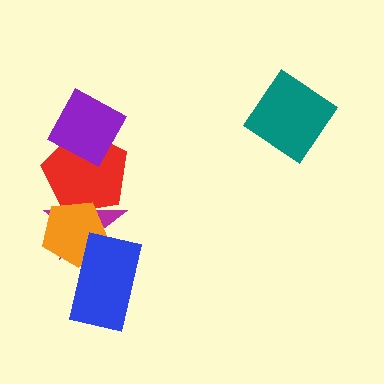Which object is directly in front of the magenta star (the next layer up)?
The red pentagon is directly in front of the magenta star.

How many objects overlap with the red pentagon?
3 objects overlap with the red pentagon.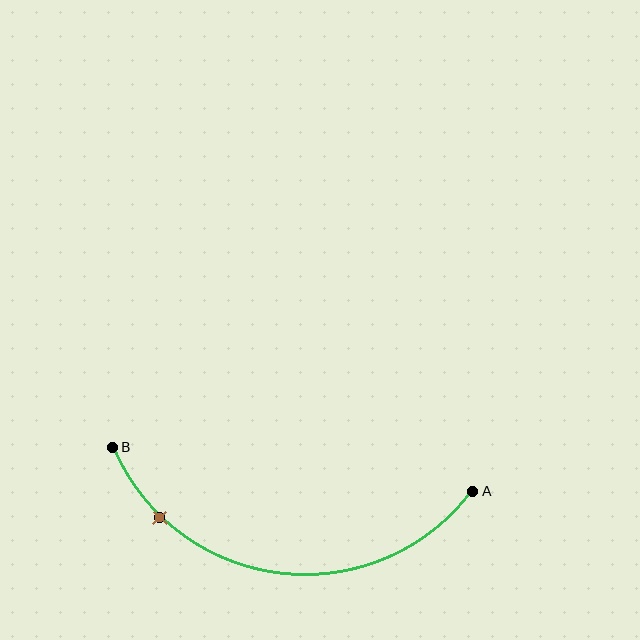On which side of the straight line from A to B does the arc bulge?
The arc bulges below the straight line connecting A and B.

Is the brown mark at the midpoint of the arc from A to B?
No. The brown mark lies on the arc but is closer to endpoint B. The arc midpoint would be at the point on the curve equidistant along the arc from both A and B.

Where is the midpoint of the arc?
The arc midpoint is the point on the curve farthest from the straight line joining A and B. It sits below that line.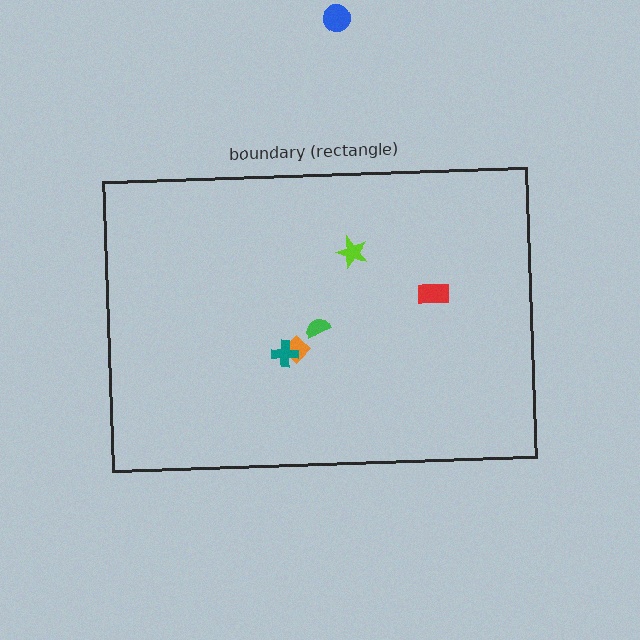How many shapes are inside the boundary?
5 inside, 1 outside.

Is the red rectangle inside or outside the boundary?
Inside.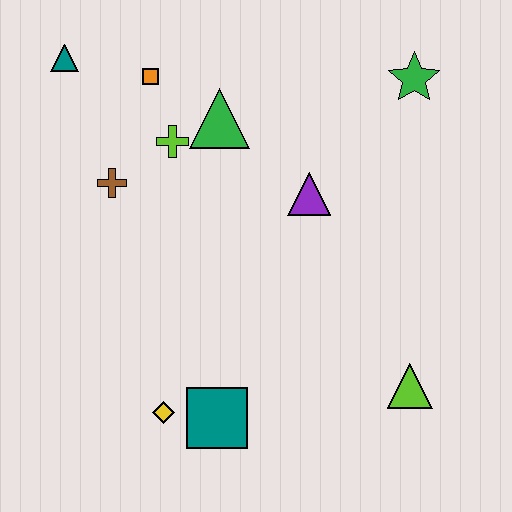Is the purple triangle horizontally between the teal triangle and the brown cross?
No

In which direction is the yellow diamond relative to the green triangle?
The yellow diamond is below the green triangle.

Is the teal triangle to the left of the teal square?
Yes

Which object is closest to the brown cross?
The lime cross is closest to the brown cross.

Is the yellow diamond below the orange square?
Yes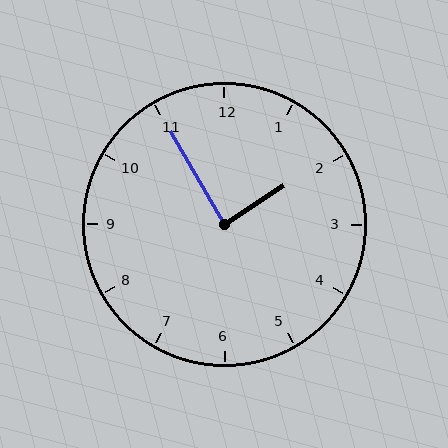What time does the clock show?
1:55.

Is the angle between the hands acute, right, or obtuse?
It is right.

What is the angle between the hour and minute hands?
Approximately 88 degrees.